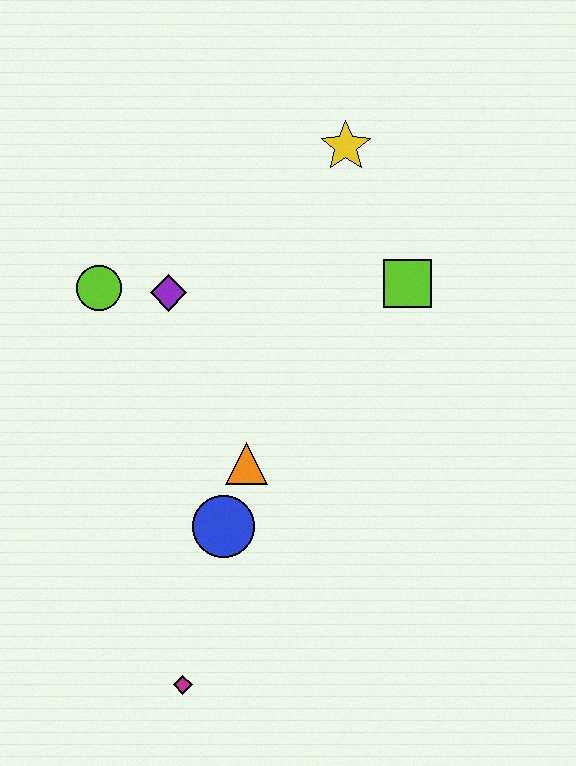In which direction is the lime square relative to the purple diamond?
The lime square is to the right of the purple diamond.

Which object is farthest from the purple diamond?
The magenta diamond is farthest from the purple diamond.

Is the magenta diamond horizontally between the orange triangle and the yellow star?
No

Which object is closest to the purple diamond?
The lime circle is closest to the purple diamond.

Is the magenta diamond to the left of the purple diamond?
No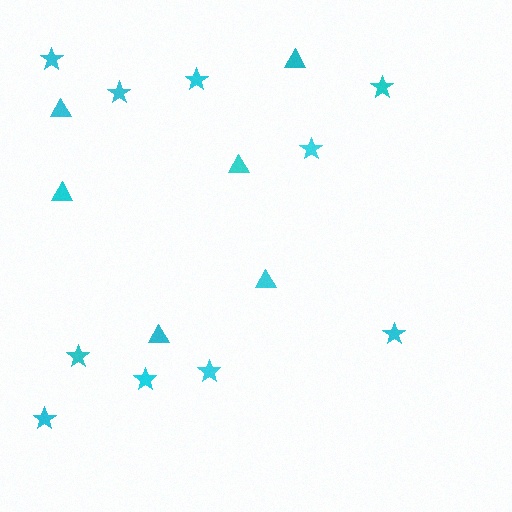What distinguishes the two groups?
There are 2 groups: one group of stars (10) and one group of triangles (6).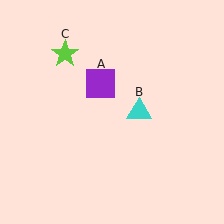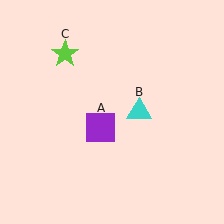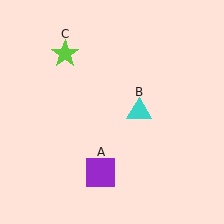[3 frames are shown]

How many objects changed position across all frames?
1 object changed position: purple square (object A).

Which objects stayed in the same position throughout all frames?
Cyan triangle (object B) and lime star (object C) remained stationary.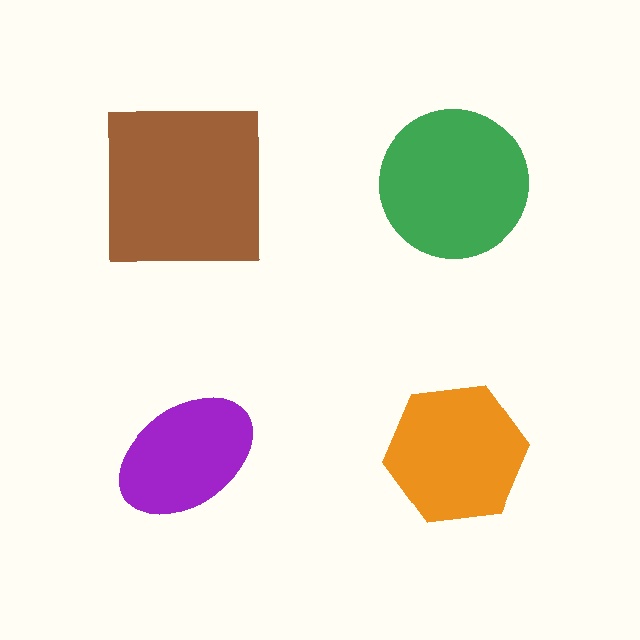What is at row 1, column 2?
A green circle.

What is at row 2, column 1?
A purple ellipse.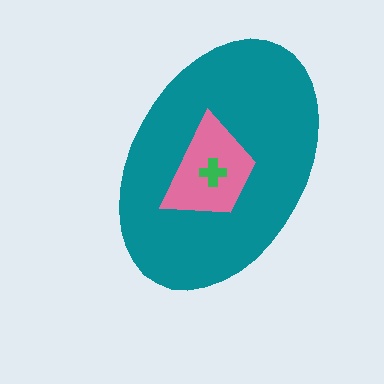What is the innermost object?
The green cross.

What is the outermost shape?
The teal ellipse.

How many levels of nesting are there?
3.